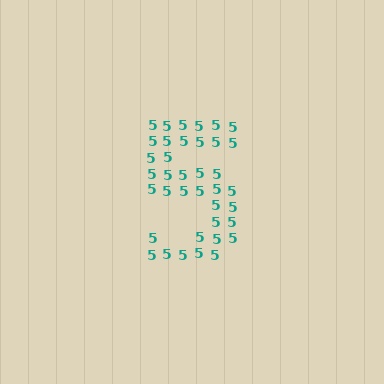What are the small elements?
The small elements are digit 5's.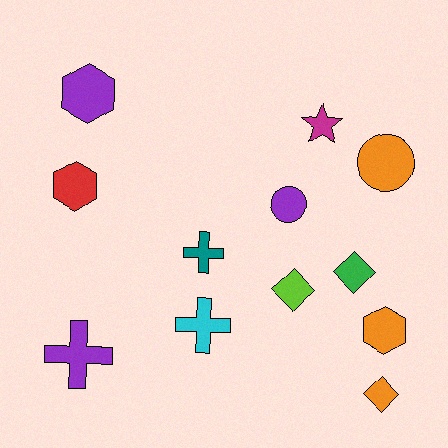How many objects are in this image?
There are 12 objects.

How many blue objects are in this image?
There are no blue objects.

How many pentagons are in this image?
There are no pentagons.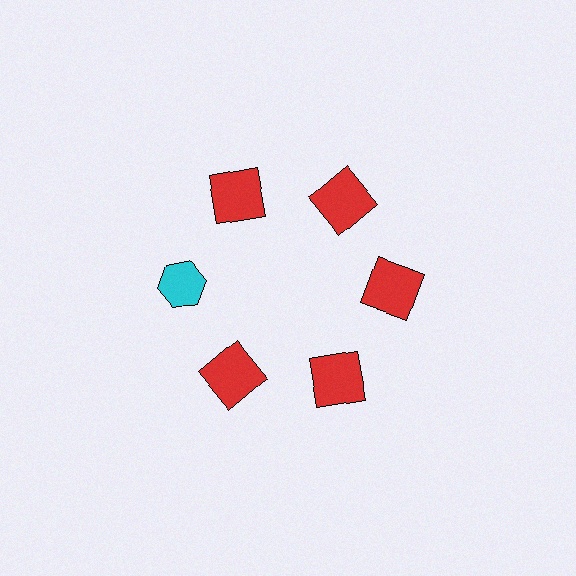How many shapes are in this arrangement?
There are 6 shapes arranged in a ring pattern.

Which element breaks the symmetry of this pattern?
The cyan hexagon at roughly the 9 o'clock position breaks the symmetry. All other shapes are red squares.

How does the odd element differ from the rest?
It differs in both color (cyan instead of red) and shape (hexagon instead of square).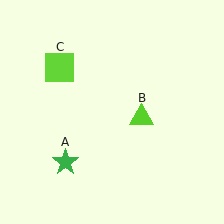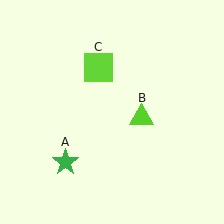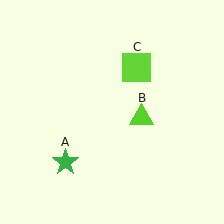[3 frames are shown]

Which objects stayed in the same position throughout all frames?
Green star (object A) and lime triangle (object B) remained stationary.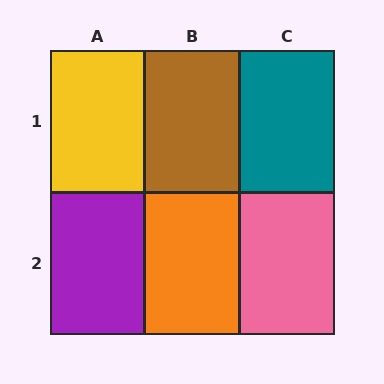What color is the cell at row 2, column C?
Pink.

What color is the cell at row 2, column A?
Purple.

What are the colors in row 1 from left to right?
Yellow, brown, teal.